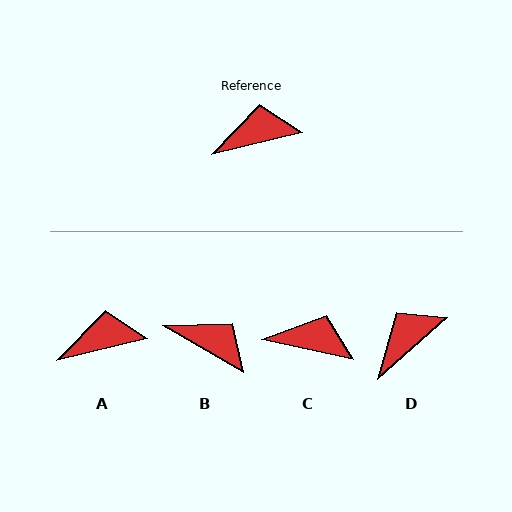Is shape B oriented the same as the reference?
No, it is off by about 44 degrees.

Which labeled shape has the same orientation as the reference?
A.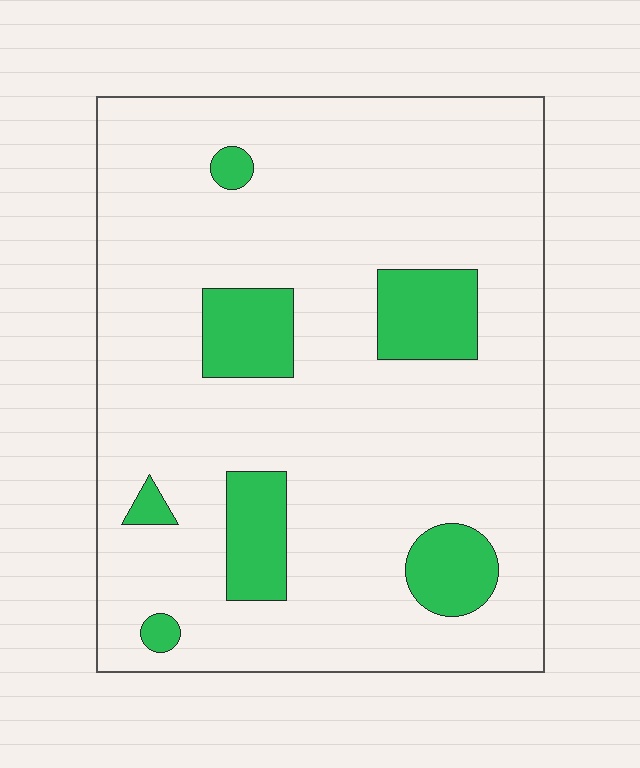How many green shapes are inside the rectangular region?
7.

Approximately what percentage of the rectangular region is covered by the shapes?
Approximately 15%.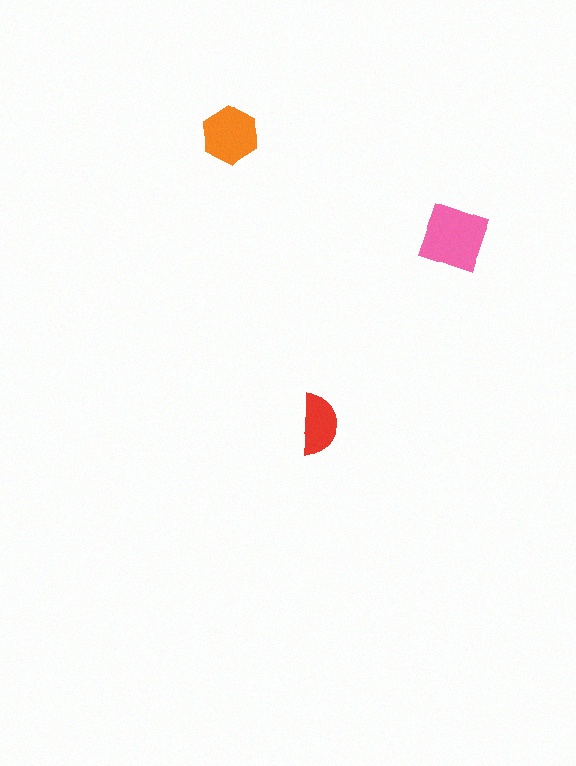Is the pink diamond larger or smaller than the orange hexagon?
Larger.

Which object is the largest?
The pink diamond.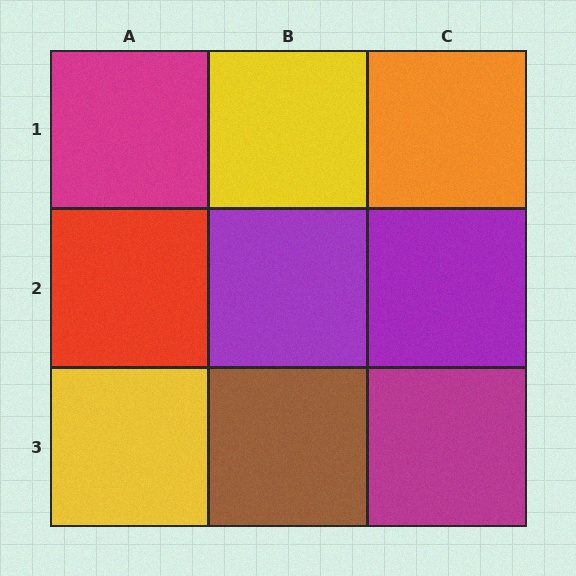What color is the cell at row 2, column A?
Red.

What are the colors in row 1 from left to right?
Magenta, yellow, orange.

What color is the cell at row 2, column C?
Purple.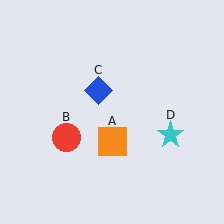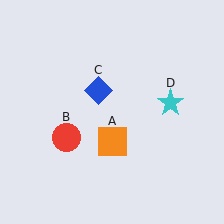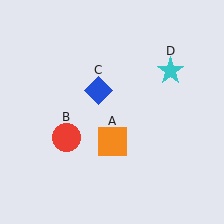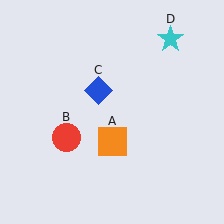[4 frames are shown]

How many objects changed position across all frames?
1 object changed position: cyan star (object D).